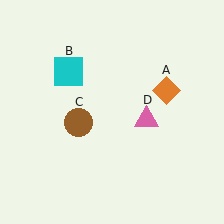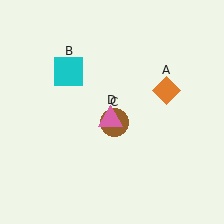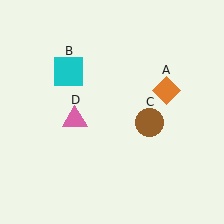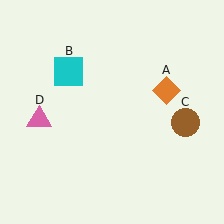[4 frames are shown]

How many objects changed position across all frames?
2 objects changed position: brown circle (object C), pink triangle (object D).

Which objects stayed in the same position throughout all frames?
Orange diamond (object A) and cyan square (object B) remained stationary.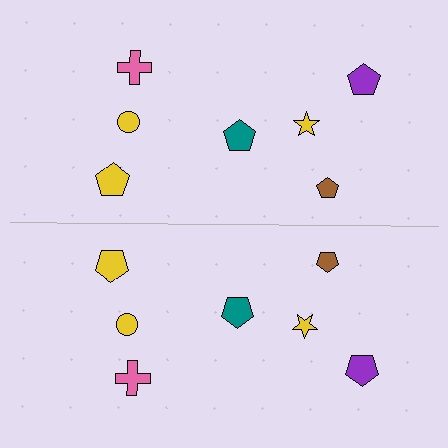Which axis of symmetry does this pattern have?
The pattern has a horizontal axis of symmetry running through the center of the image.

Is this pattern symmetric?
Yes, this pattern has bilateral (reflection) symmetry.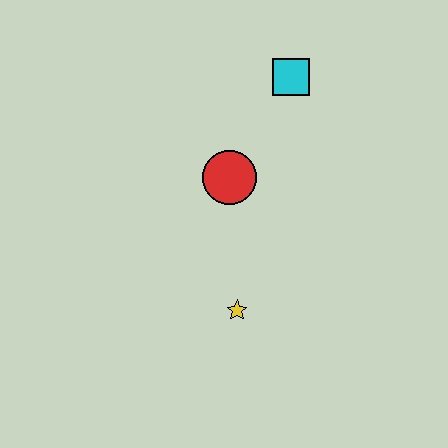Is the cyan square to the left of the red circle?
No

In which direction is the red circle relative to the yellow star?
The red circle is above the yellow star.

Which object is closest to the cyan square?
The red circle is closest to the cyan square.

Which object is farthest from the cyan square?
The yellow star is farthest from the cyan square.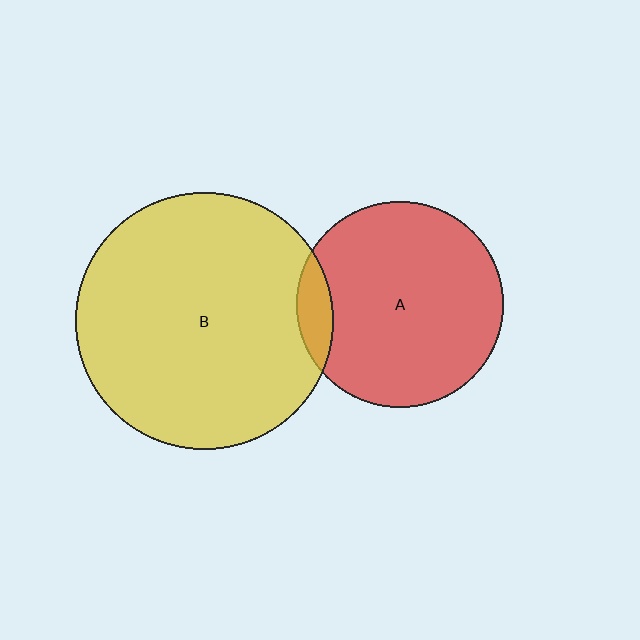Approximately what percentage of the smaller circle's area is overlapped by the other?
Approximately 10%.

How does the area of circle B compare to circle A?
Approximately 1.6 times.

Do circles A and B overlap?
Yes.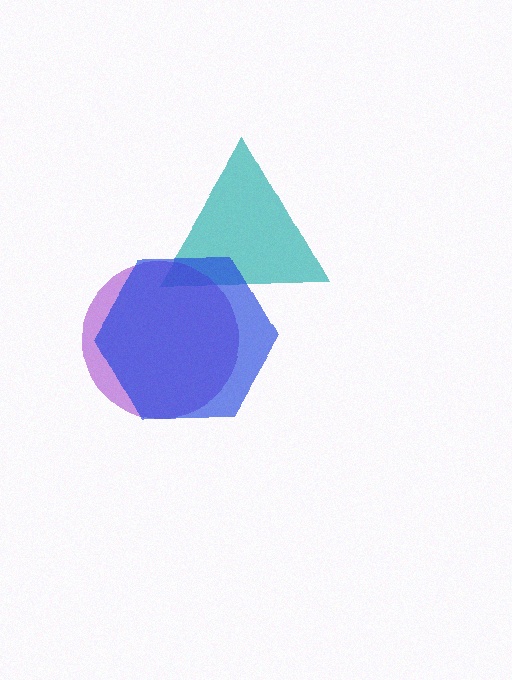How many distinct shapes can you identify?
There are 3 distinct shapes: a teal triangle, a purple circle, a blue hexagon.